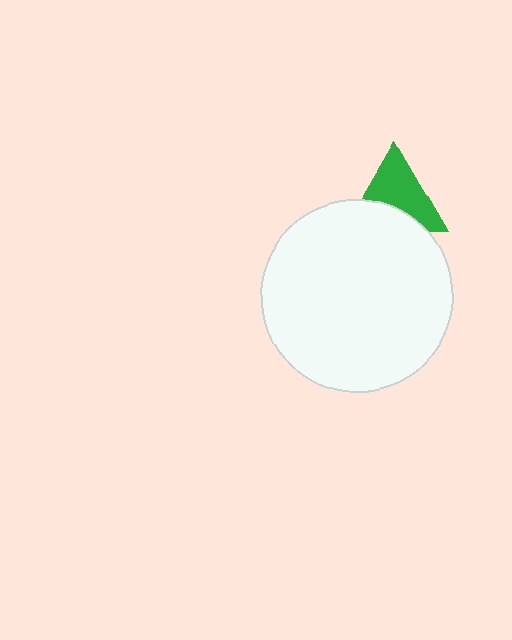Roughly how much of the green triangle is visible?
About half of it is visible (roughly 62%).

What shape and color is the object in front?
The object in front is a white circle.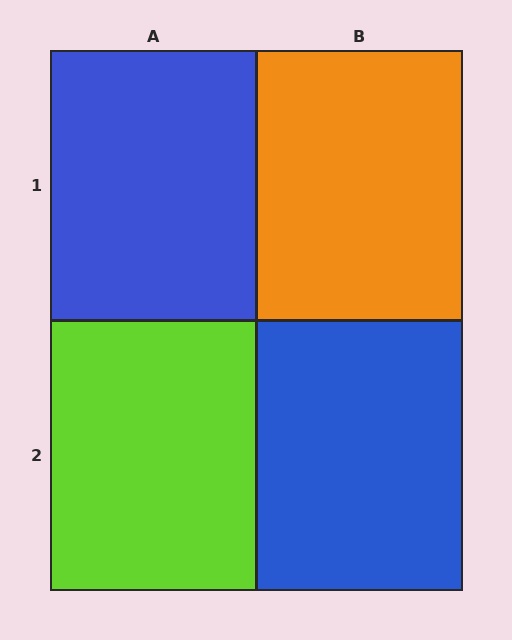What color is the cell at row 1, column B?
Orange.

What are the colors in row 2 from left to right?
Lime, blue.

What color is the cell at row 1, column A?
Blue.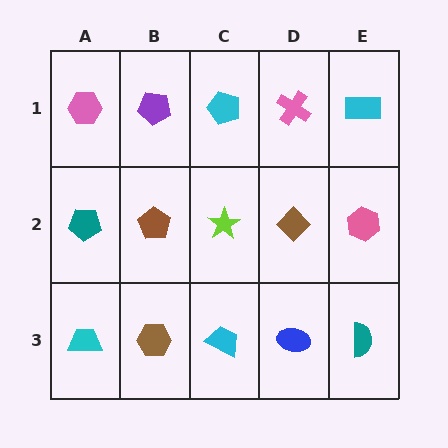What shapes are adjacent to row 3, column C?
A lime star (row 2, column C), a brown hexagon (row 3, column B), a blue ellipse (row 3, column D).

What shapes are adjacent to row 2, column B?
A purple pentagon (row 1, column B), a brown hexagon (row 3, column B), a teal pentagon (row 2, column A), a lime star (row 2, column C).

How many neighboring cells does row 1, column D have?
3.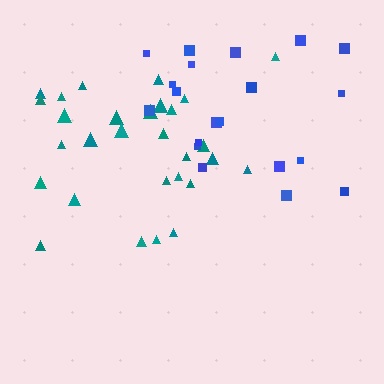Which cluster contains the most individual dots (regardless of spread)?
Teal (30).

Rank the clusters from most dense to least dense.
teal, blue.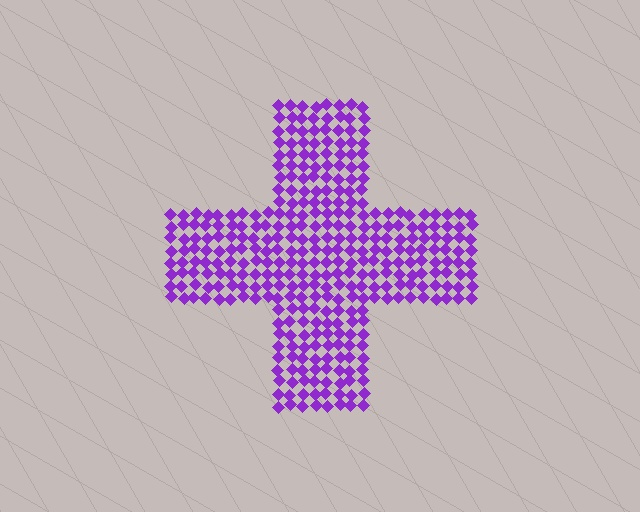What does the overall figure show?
The overall figure shows a cross.